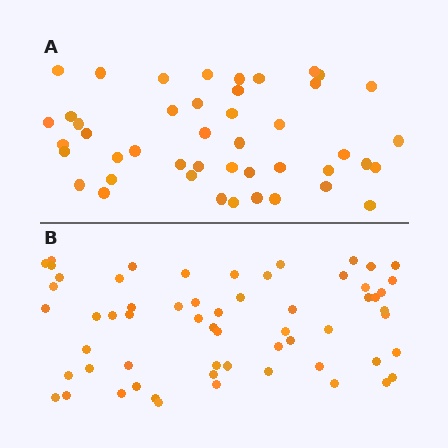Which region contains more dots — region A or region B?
Region B (the bottom region) has more dots.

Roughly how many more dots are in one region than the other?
Region B has approximately 15 more dots than region A.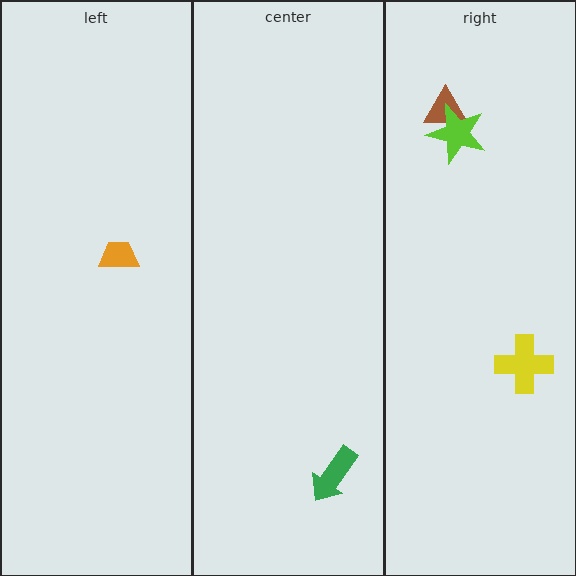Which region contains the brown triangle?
The right region.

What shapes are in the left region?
The orange trapezoid.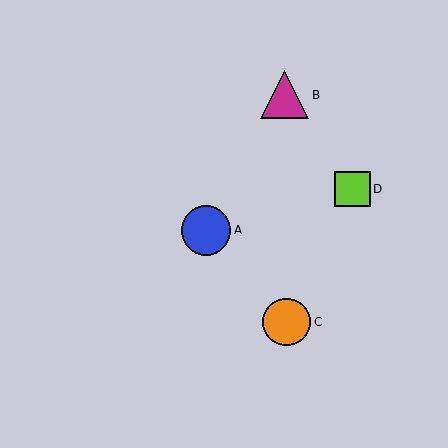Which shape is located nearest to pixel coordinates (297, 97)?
The magenta triangle (labeled B) at (285, 95) is nearest to that location.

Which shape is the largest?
The blue circle (labeled A) is the largest.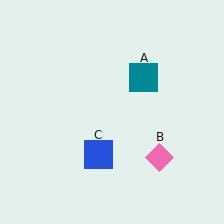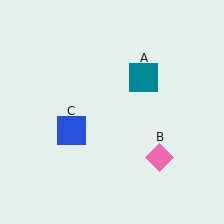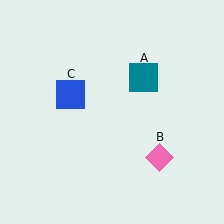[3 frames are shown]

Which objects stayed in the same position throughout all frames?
Teal square (object A) and pink diamond (object B) remained stationary.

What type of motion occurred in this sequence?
The blue square (object C) rotated clockwise around the center of the scene.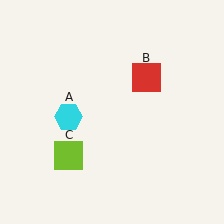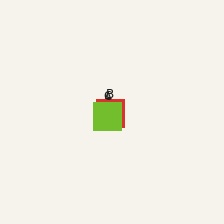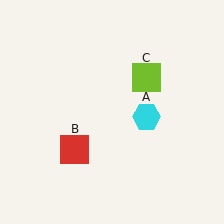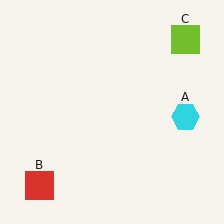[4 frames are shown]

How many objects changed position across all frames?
3 objects changed position: cyan hexagon (object A), red square (object B), lime square (object C).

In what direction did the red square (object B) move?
The red square (object B) moved down and to the left.